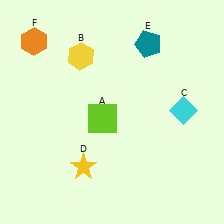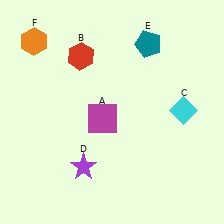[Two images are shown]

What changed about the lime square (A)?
In Image 1, A is lime. In Image 2, it changed to magenta.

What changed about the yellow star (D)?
In Image 1, D is yellow. In Image 2, it changed to purple.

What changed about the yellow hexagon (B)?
In Image 1, B is yellow. In Image 2, it changed to red.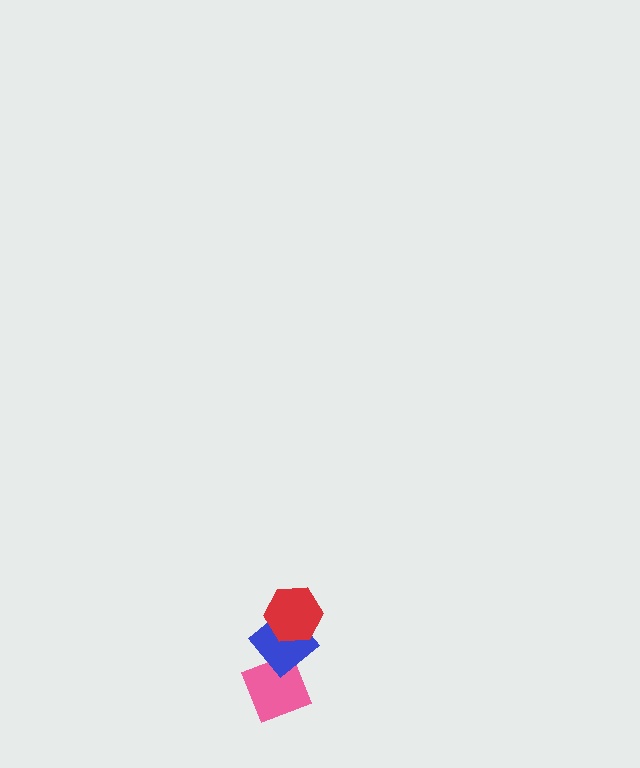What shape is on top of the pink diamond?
The blue diamond is on top of the pink diamond.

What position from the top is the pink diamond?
The pink diamond is 3rd from the top.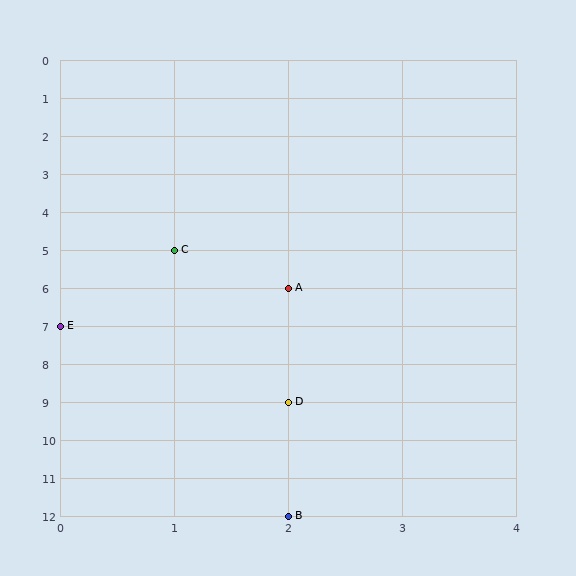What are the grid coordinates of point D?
Point D is at grid coordinates (2, 9).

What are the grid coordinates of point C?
Point C is at grid coordinates (1, 5).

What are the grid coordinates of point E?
Point E is at grid coordinates (0, 7).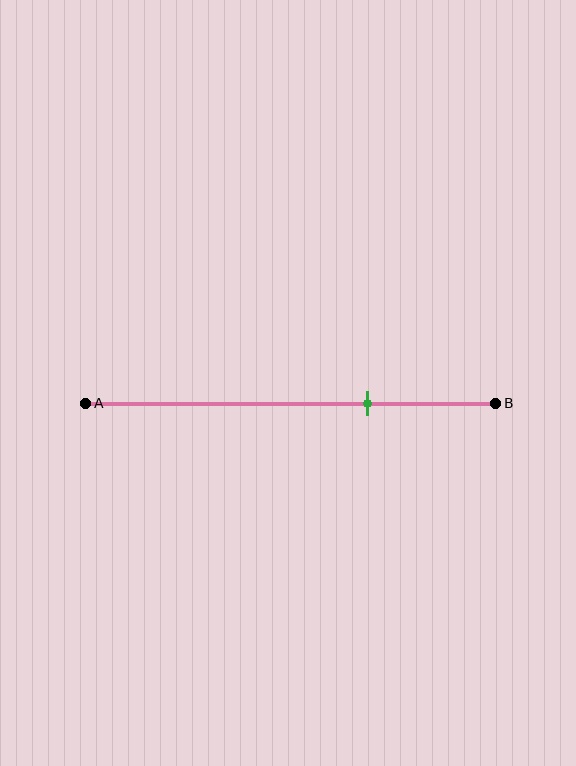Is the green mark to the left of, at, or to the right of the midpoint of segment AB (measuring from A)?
The green mark is to the right of the midpoint of segment AB.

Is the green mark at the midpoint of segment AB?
No, the mark is at about 70% from A, not at the 50% midpoint.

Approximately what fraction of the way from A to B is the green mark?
The green mark is approximately 70% of the way from A to B.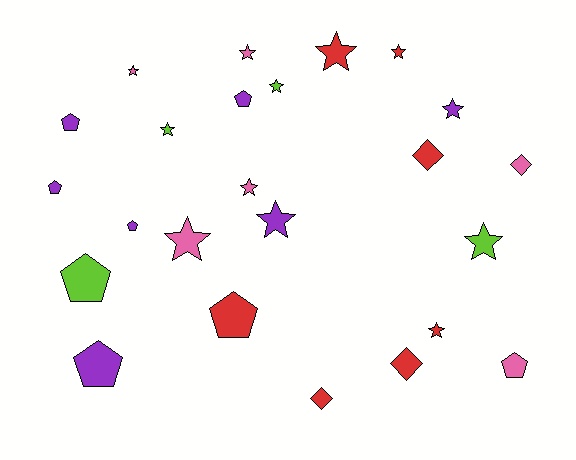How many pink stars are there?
There are 4 pink stars.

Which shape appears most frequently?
Star, with 12 objects.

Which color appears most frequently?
Red, with 7 objects.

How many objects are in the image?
There are 24 objects.